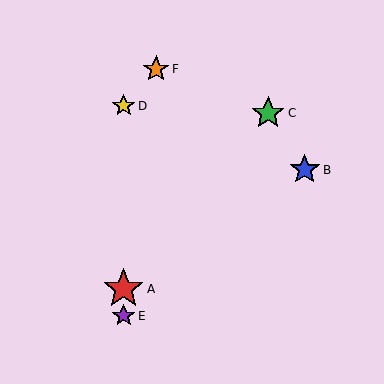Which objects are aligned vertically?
Objects A, D, E are aligned vertically.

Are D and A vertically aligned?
Yes, both are at x≈124.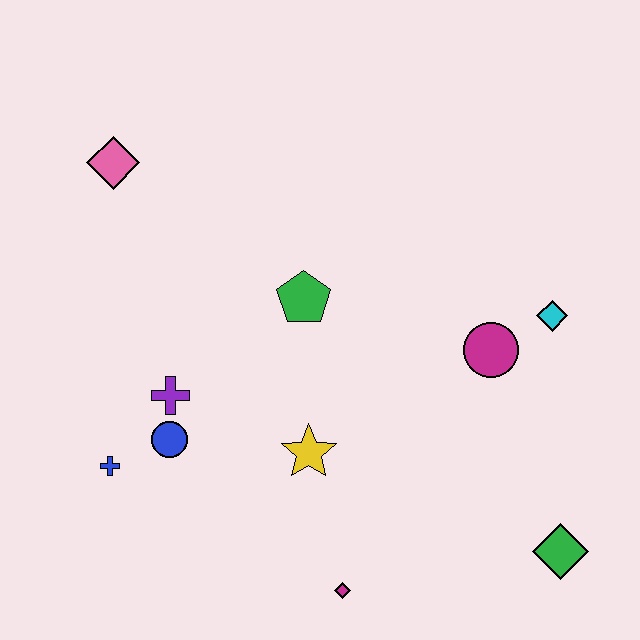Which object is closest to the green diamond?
The magenta circle is closest to the green diamond.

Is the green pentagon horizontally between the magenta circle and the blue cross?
Yes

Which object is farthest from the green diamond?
The pink diamond is farthest from the green diamond.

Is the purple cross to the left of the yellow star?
Yes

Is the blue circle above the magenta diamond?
Yes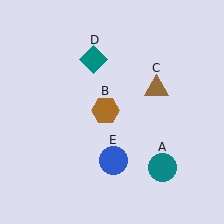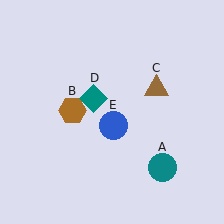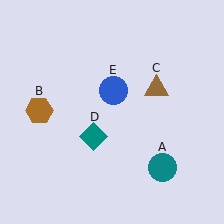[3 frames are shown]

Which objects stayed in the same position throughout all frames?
Teal circle (object A) and brown triangle (object C) remained stationary.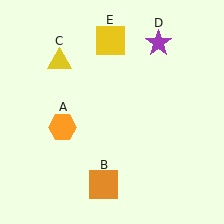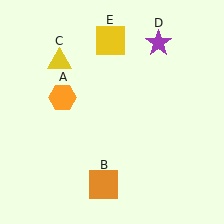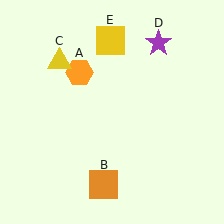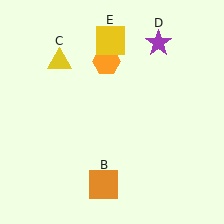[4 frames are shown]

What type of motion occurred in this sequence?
The orange hexagon (object A) rotated clockwise around the center of the scene.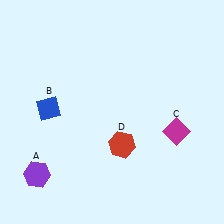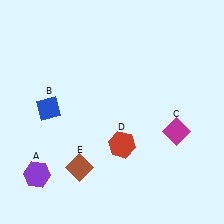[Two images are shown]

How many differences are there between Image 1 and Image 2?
There is 1 difference between the two images.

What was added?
A brown diamond (E) was added in Image 2.